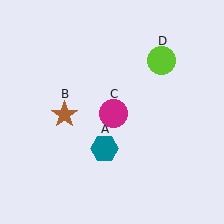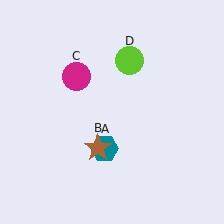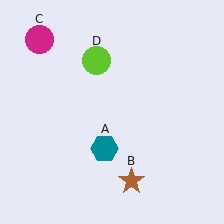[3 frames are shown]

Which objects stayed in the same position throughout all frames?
Teal hexagon (object A) remained stationary.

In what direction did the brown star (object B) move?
The brown star (object B) moved down and to the right.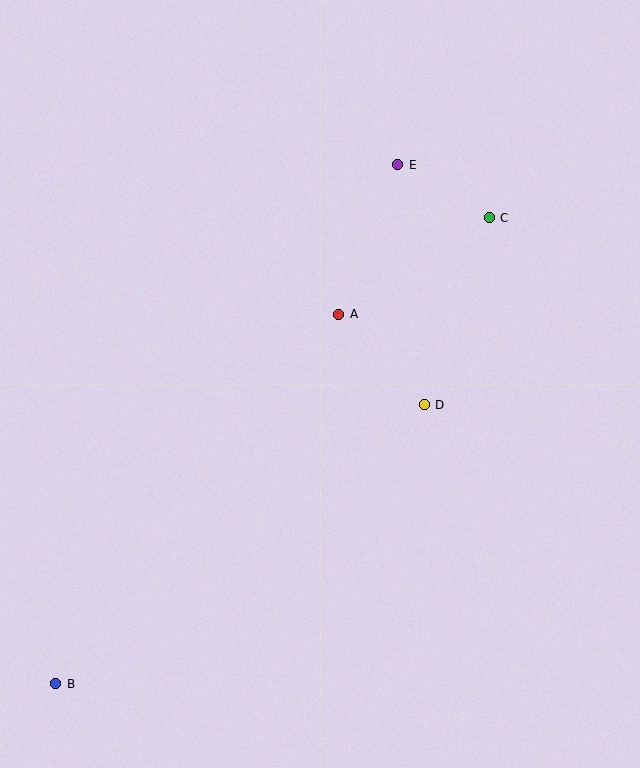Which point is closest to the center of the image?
Point A at (339, 314) is closest to the center.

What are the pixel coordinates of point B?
Point B is at (56, 684).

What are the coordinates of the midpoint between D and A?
The midpoint between D and A is at (381, 359).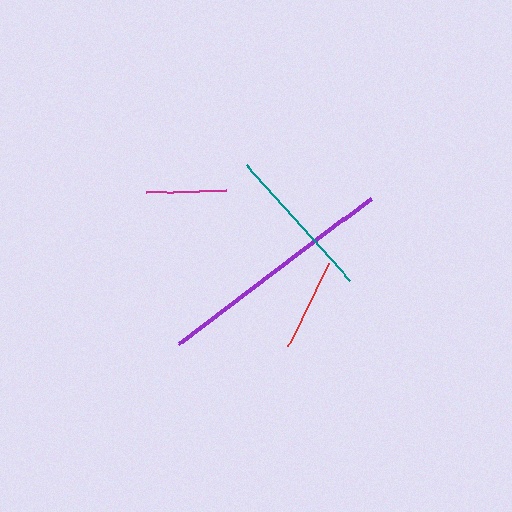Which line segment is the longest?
The purple line is the longest at approximately 241 pixels.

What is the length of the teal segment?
The teal segment is approximately 155 pixels long.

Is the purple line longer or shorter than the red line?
The purple line is longer than the red line.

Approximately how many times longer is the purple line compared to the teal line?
The purple line is approximately 1.6 times the length of the teal line.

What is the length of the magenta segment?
The magenta segment is approximately 80 pixels long.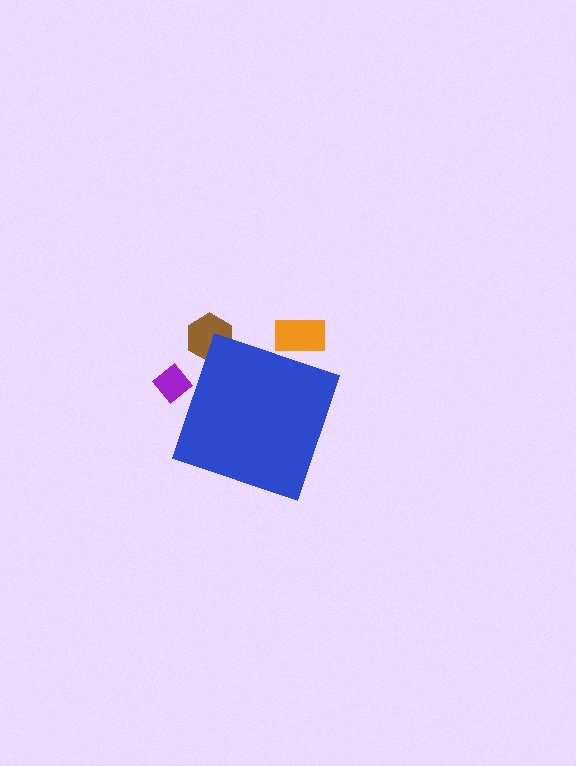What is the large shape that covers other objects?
A blue diamond.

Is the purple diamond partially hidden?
Yes, the purple diamond is partially hidden behind the blue diamond.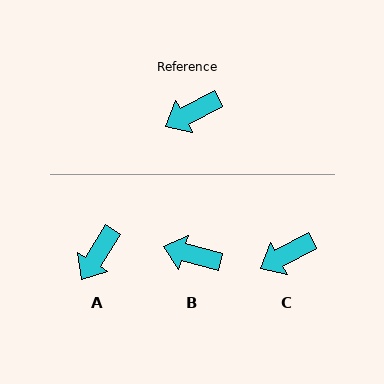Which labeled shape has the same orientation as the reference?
C.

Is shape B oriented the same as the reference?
No, it is off by about 43 degrees.